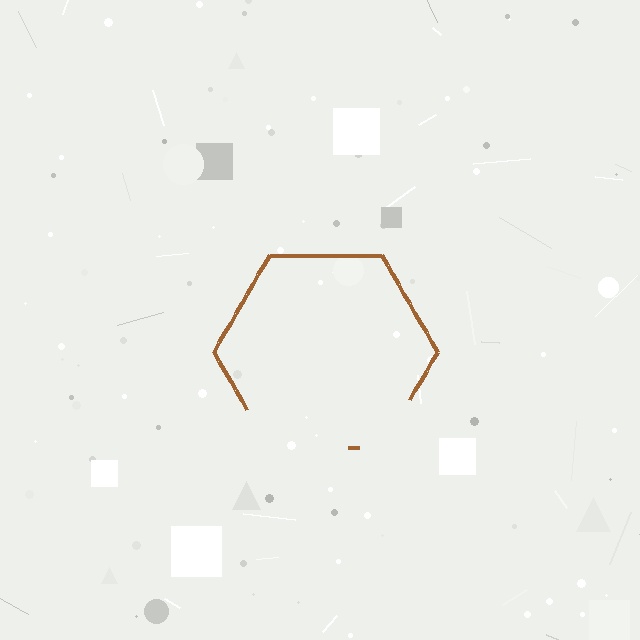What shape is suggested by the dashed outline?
The dashed outline suggests a hexagon.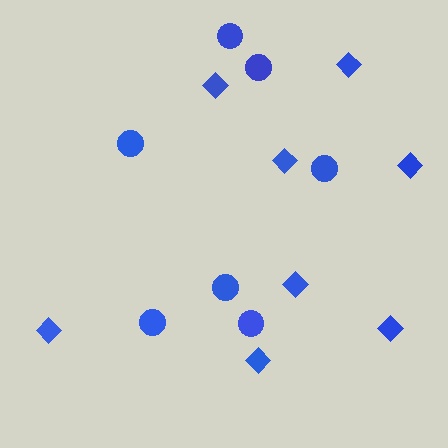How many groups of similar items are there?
There are 2 groups: one group of diamonds (8) and one group of circles (7).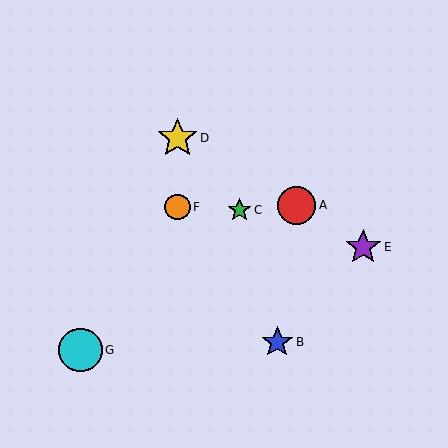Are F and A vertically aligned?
No, F is at x≈177 and A is at x≈297.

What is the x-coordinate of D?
Object D is at x≈177.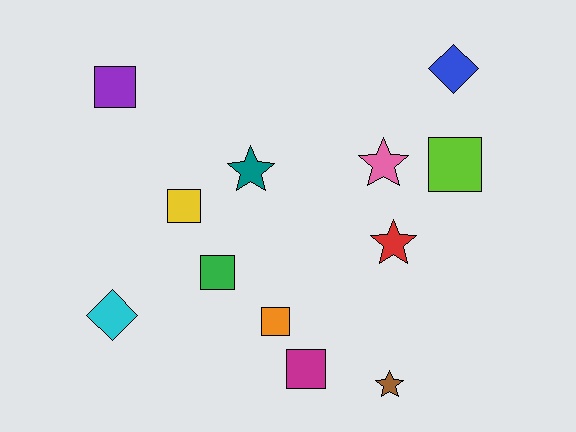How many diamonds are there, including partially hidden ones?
There are 2 diamonds.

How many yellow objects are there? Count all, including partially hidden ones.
There is 1 yellow object.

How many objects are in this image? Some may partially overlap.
There are 12 objects.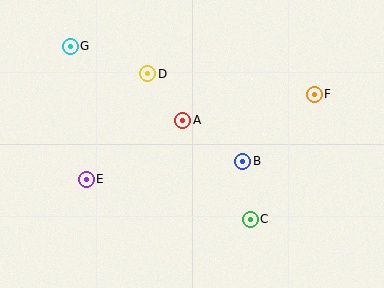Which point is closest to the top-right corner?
Point F is closest to the top-right corner.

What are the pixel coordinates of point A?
Point A is at (183, 120).